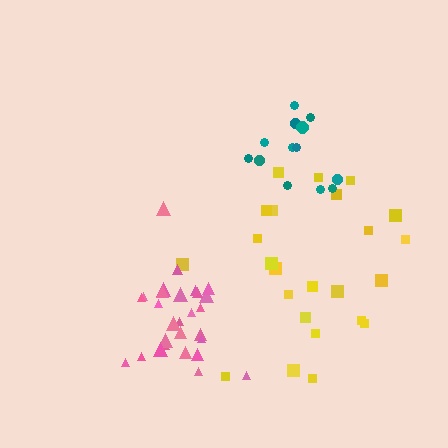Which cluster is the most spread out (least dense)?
Yellow.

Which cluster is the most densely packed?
Teal.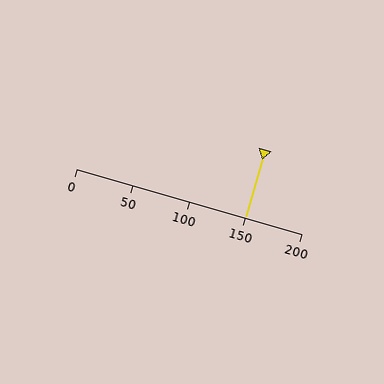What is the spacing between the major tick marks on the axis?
The major ticks are spaced 50 apart.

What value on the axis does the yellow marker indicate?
The marker indicates approximately 150.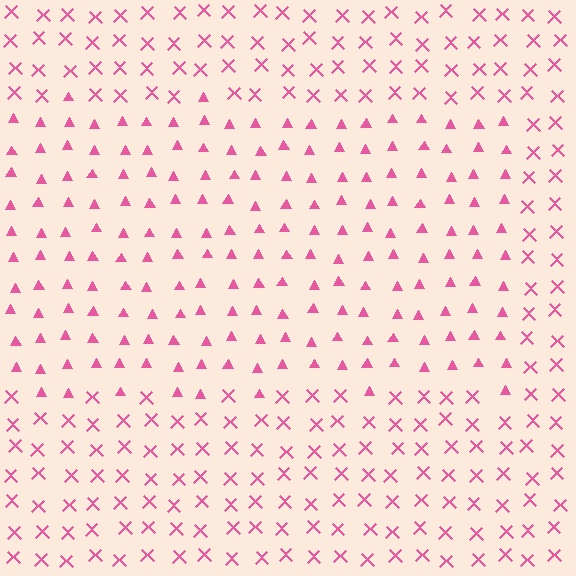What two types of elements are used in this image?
The image uses triangles inside the rectangle region and X marks outside it.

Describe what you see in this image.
The image is filled with small pink elements arranged in a uniform grid. A rectangle-shaped region contains triangles, while the surrounding area contains X marks. The boundary is defined purely by the change in element shape.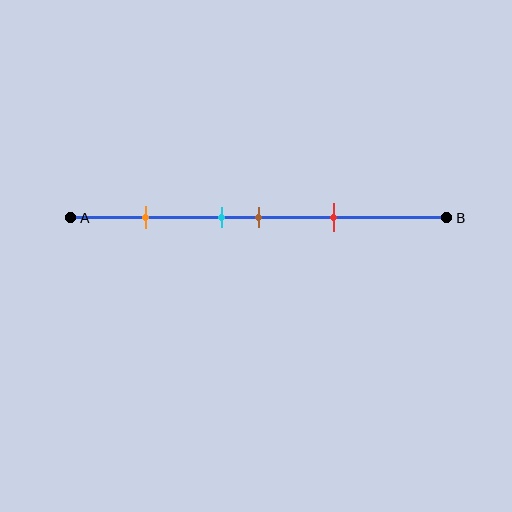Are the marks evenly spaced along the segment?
No, the marks are not evenly spaced.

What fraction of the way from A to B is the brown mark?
The brown mark is approximately 50% (0.5) of the way from A to B.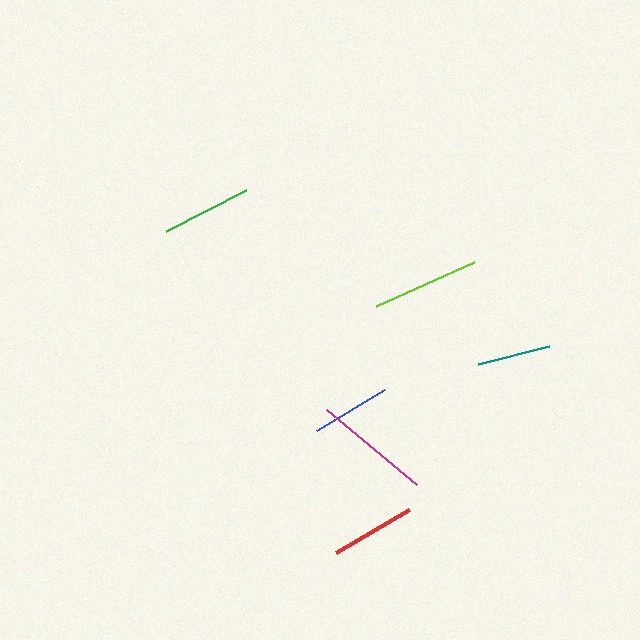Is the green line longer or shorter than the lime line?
The lime line is longer than the green line.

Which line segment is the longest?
The magenta line is the longest at approximately 117 pixels.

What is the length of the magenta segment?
The magenta segment is approximately 117 pixels long.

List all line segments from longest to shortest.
From longest to shortest: magenta, lime, green, red, blue, teal.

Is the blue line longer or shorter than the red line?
The red line is longer than the blue line.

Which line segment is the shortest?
The teal line is the shortest at approximately 73 pixels.